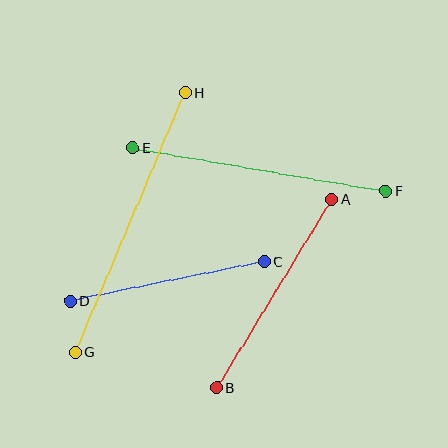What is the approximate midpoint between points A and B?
The midpoint is at approximately (274, 293) pixels.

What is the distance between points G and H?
The distance is approximately 281 pixels.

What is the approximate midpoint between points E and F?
The midpoint is at approximately (259, 169) pixels.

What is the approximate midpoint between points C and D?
The midpoint is at approximately (167, 281) pixels.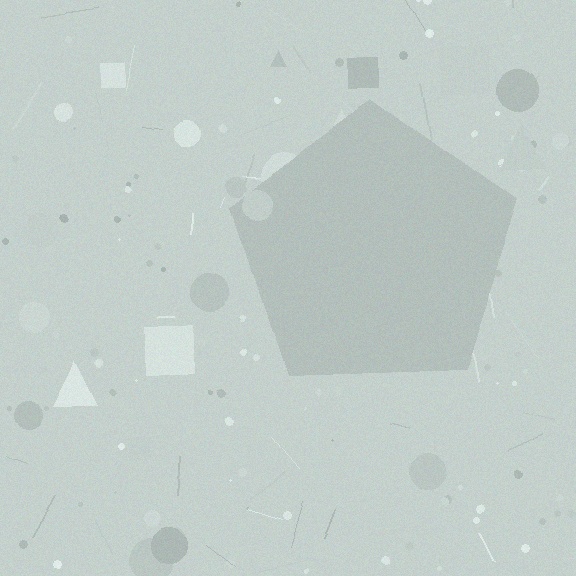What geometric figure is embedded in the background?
A pentagon is embedded in the background.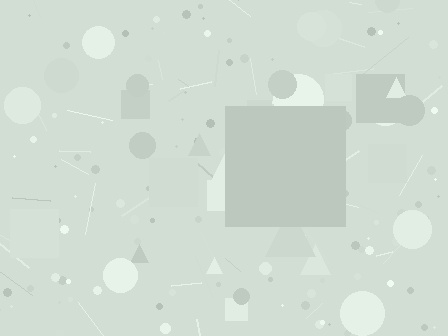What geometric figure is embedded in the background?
A square is embedded in the background.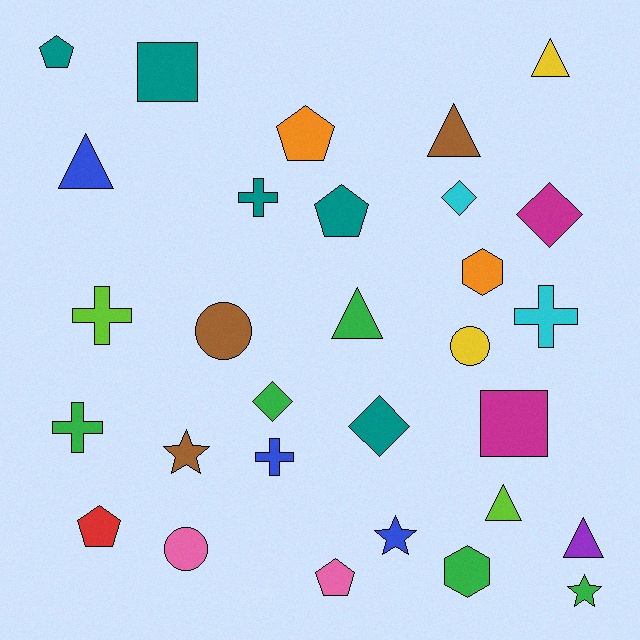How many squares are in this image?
There are 2 squares.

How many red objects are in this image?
There is 1 red object.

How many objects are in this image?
There are 30 objects.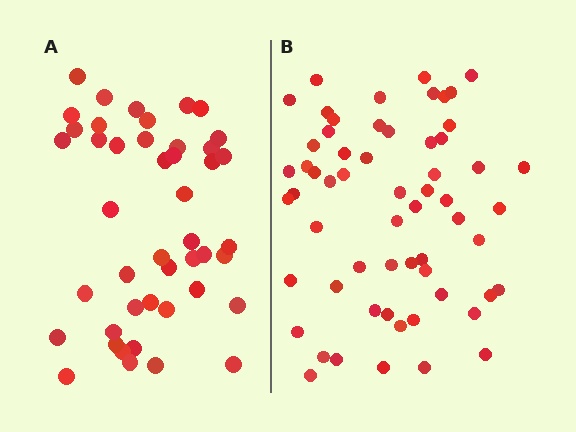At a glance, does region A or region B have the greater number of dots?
Region B (the right region) has more dots.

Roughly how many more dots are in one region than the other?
Region B has approximately 15 more dots than region A.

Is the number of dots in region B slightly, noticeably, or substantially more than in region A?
Region B has noticeably more, but not dramatically so. The ratio is roughly 1.3 to 1.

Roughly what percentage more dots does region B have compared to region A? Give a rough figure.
About 35% more.